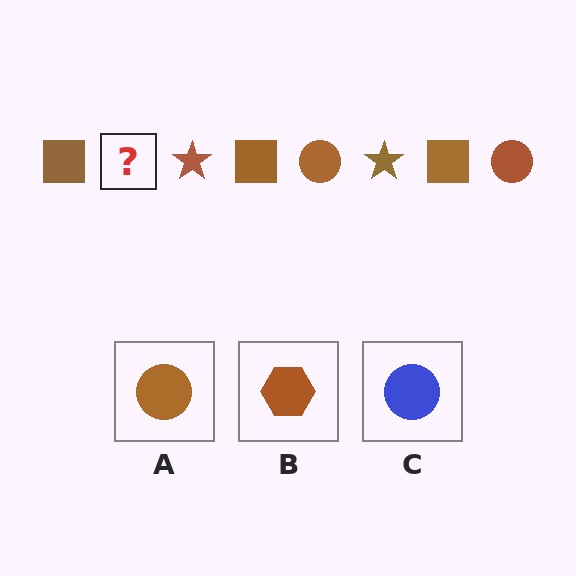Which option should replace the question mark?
Option A.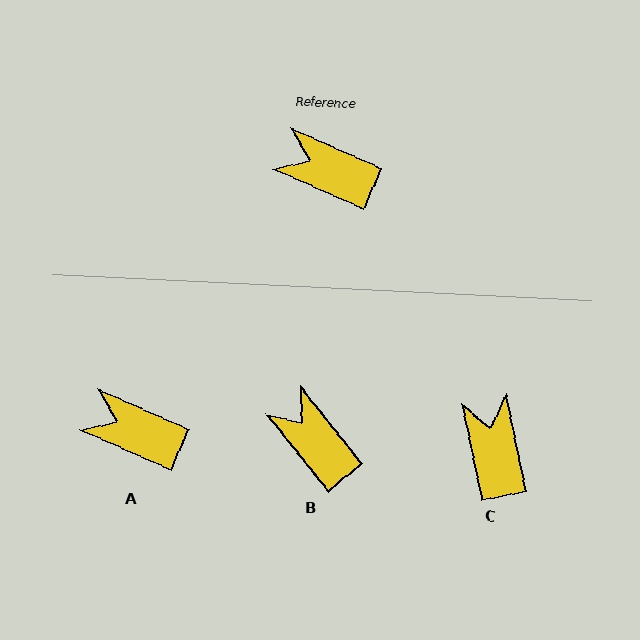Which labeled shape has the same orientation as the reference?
A.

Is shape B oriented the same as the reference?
No, it is off by about 27 degrees.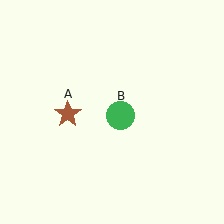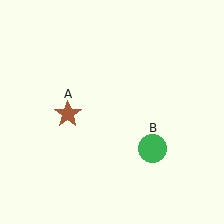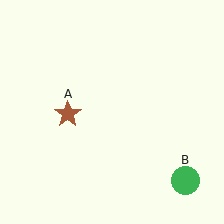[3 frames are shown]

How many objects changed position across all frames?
1 object changed position: green circle (object B).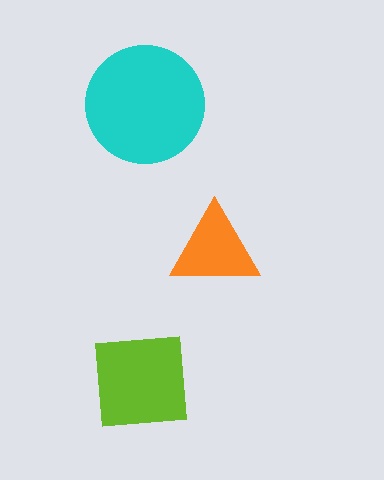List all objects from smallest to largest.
The orange triangle, the lime square, the cyan circle.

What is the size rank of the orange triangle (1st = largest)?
3rd.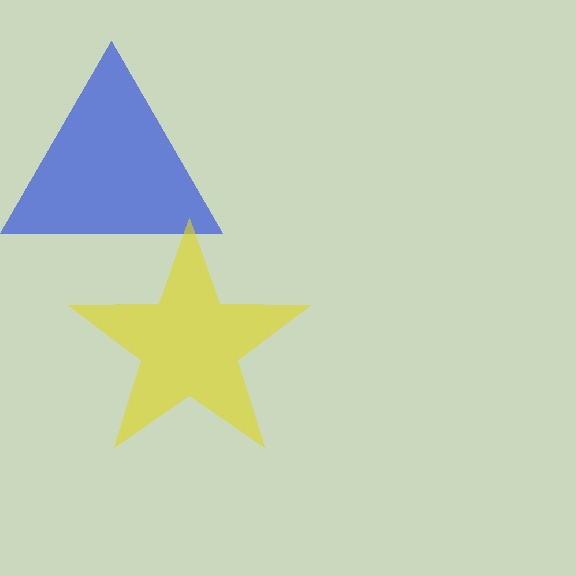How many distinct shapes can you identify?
There are 2 distinct shapes: a blue triangle, a yellow star.